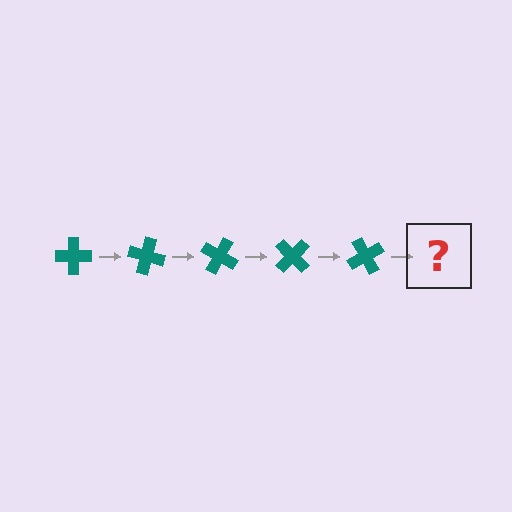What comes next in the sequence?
The next element should be a teal cross rotated 75 degrees.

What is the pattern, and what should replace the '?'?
The pattern is that the cross rotates 15 degrees each step. The '?' should be a teal cross rotated 75 degrees.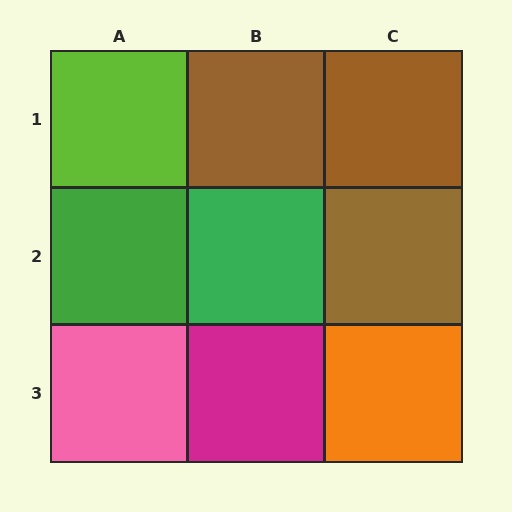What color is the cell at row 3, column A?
Pink.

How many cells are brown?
3 cells are brown.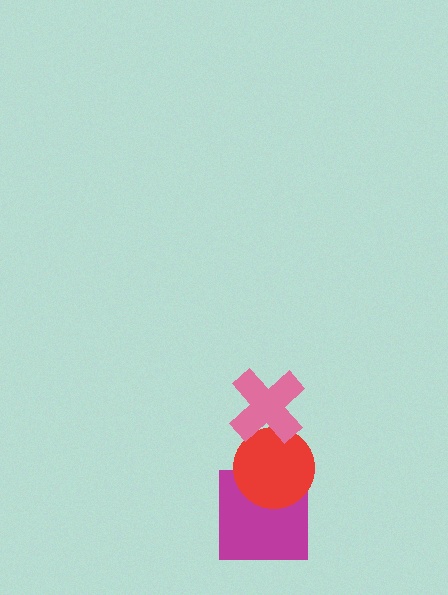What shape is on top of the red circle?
The pink cross is on top of the red circle.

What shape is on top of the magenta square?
The red circle is on top of the magenta square.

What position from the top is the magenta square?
The magenta square is 3rd from the top.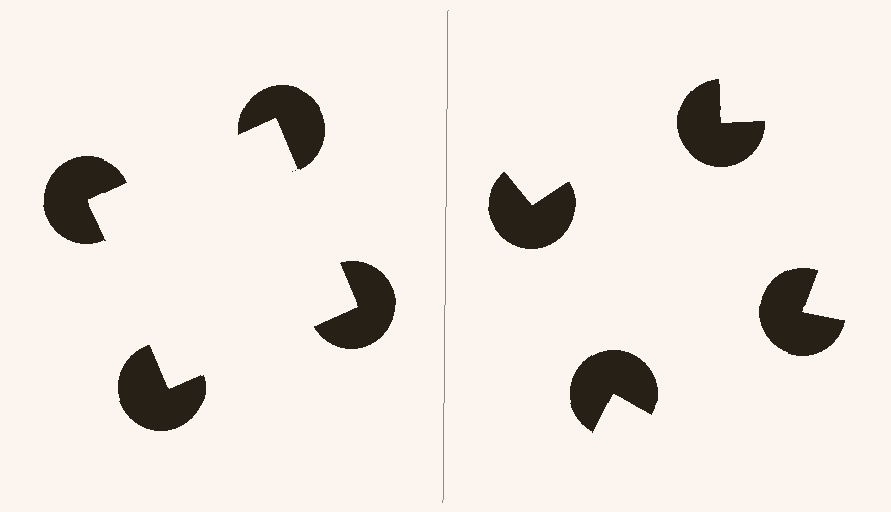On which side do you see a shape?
An illusory square appears on the left side. On the right side the wedge cuts are rotated, so no coherent shape forms.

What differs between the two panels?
The pac-man discs are positioned identically on both sides; only the wedge orientations differ. On the left they align to a square; on the right they are misaligned.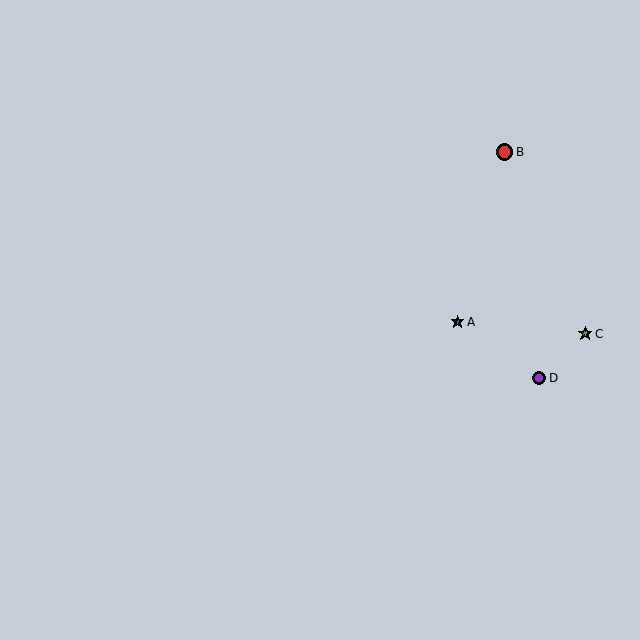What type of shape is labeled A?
Shape A is a teal star.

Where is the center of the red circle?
The center of the red circle is at (504, 152).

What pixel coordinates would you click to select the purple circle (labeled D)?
Click at (539, 378) to select the purple circle D.